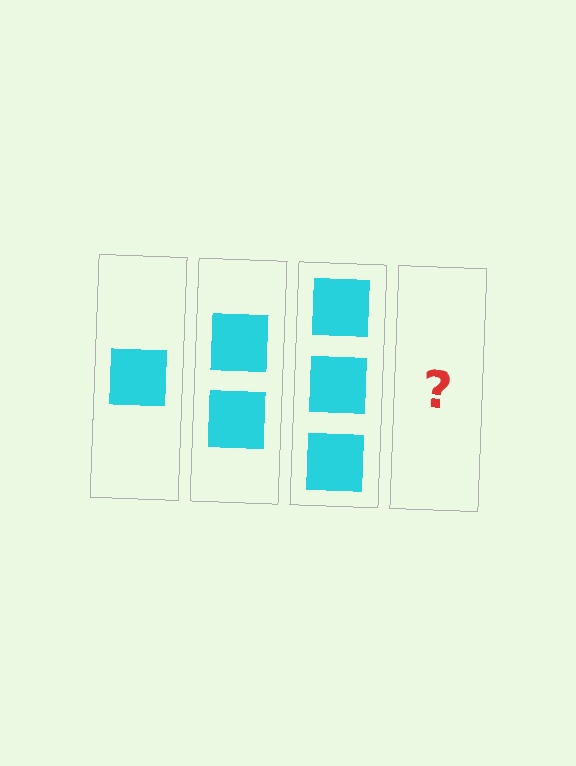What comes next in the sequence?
The next element should be 4 squares.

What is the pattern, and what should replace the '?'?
The pattern is that each step adds one more square. The '?' should be 4 squares.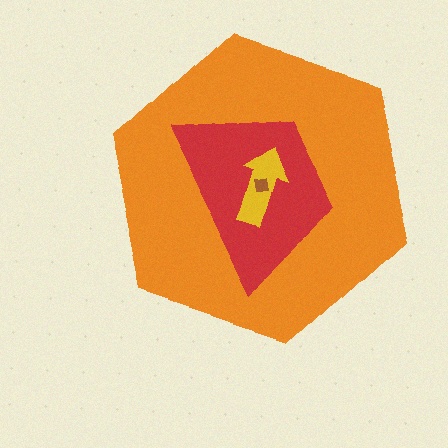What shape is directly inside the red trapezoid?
The yellow arrow.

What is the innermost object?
The brown square.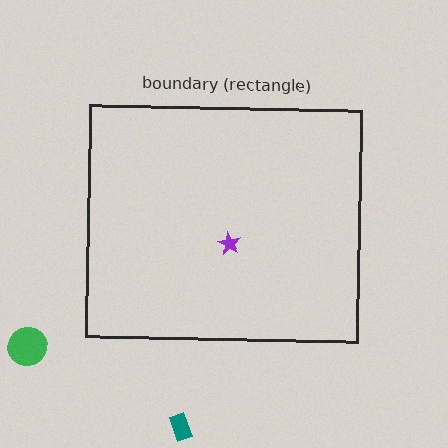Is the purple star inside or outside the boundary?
Inside.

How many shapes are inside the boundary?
1 inside, 2 outside.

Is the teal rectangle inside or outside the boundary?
Outside.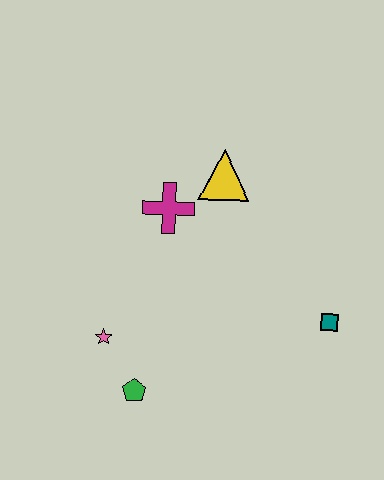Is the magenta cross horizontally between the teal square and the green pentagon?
Yes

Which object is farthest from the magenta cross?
The teal square is farthest from the magenta cross.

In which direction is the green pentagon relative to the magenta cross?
The green pentagon is below the magenta cross.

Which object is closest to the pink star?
The green pentagon is closest to the pink star.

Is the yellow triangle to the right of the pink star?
Yes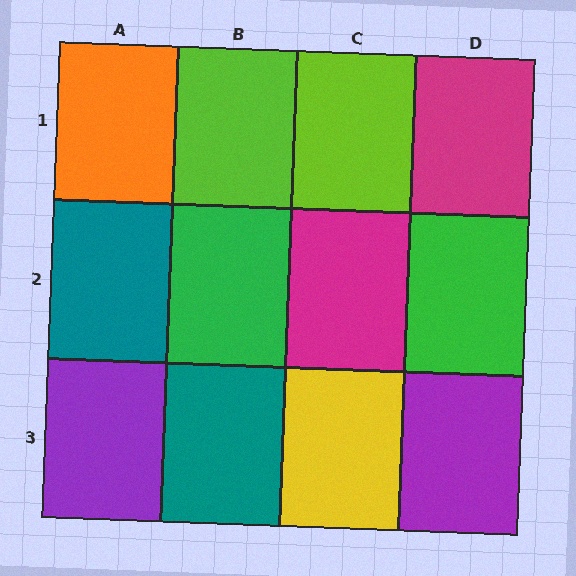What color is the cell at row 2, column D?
Green.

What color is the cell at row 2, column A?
Teal.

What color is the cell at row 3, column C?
Yellow.